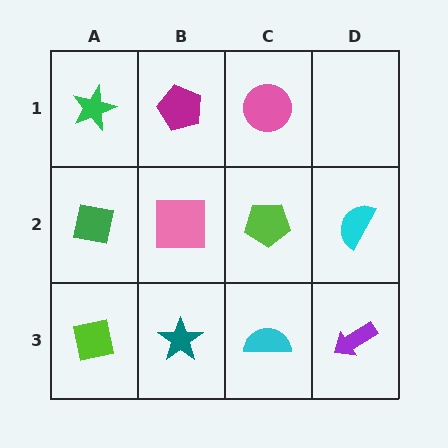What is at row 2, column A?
A green square.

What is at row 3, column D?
A purple arrow.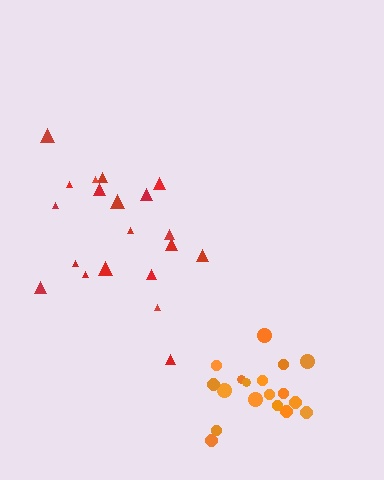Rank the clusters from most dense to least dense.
orange, red.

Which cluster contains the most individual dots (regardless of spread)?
Red (20).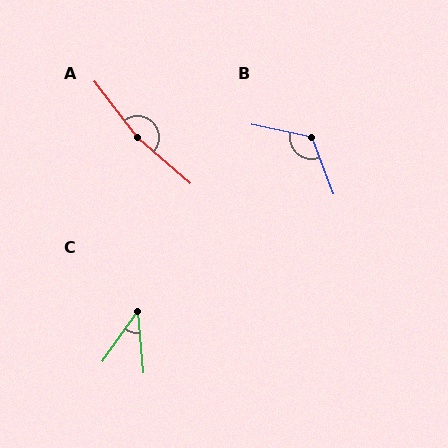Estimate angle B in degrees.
Approximately 123 degrees.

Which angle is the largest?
A, at approximately 168 degrees.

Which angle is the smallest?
C, at approximately 40 degrees.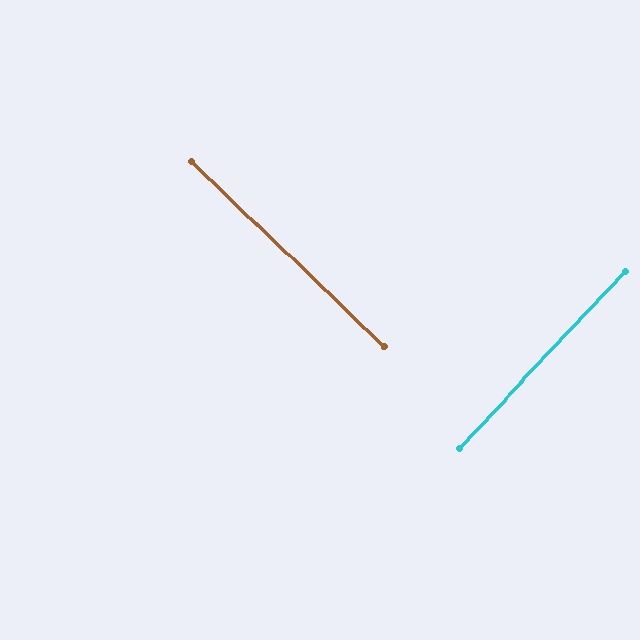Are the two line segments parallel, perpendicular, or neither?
Perpendicular — they meet at approximately 89°.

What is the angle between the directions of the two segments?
Approximately 89 degrees.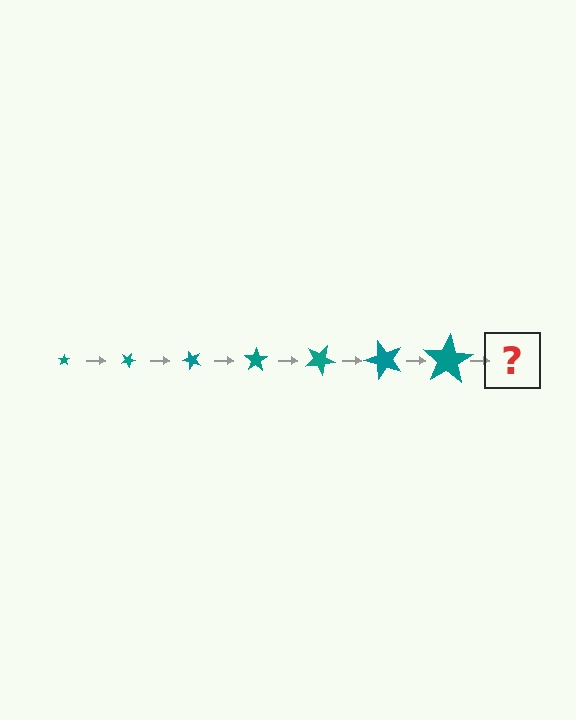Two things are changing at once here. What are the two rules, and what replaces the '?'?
The two rules are that the star grows larger each step and it rotates 25 degrees each step. The '?' should be a star, larger than the previous one and rotated 175 degrees from the start.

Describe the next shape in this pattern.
It should be a star, larger than the previous one and rotated 175 degrees from the start.